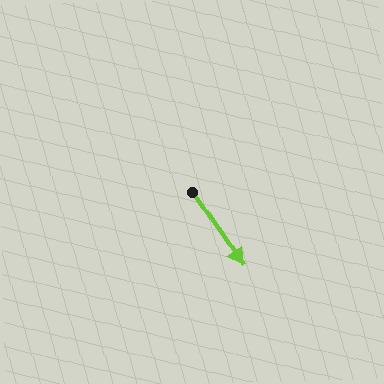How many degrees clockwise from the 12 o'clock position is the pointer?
Approximately 146 degrees.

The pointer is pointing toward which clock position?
Roughly 5 o'clock.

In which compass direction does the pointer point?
Southeast.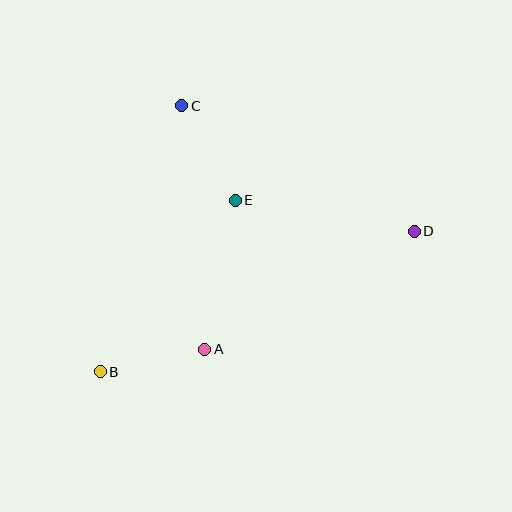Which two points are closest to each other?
Points A and B are closest to each other.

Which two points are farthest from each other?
Points B and D are farthest from each other.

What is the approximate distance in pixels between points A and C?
The distance between A and C is approximately 244 pixels.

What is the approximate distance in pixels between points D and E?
The distance between D and E is approximately 182 pixels.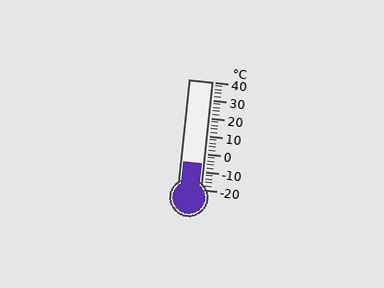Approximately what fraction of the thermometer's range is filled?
The thermometer is filled to approximately 25% of its range.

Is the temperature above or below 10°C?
The temperature is below 10°C.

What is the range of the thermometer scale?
The thermometer scale ranges from -20°C to 40°C.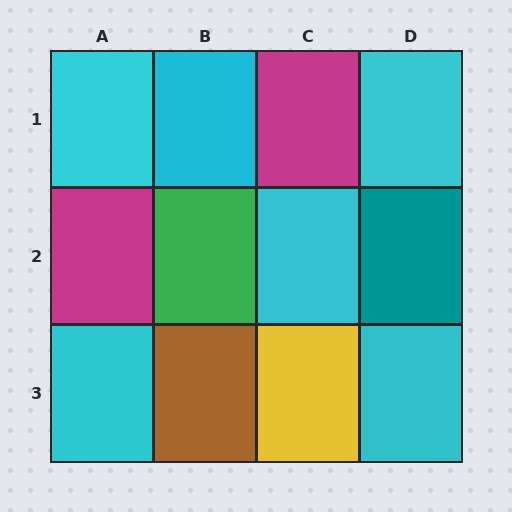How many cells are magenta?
2 cells are magenta.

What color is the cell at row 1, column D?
Cyan.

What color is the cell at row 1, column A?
Cyan.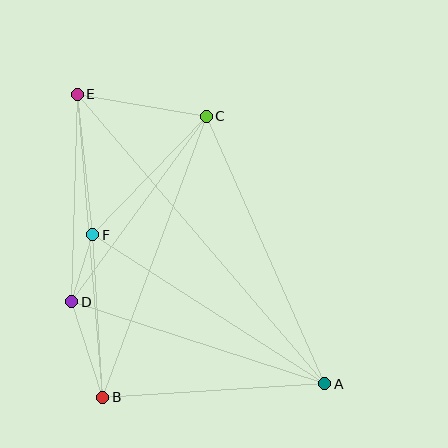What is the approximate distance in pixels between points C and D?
The distance between C and D is approximately 229 pixels.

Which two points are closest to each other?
Points D and F are closest to each other.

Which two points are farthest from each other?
Points A and E are farthest from each other.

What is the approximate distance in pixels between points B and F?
The distance between B and F is approximately 162 pixels.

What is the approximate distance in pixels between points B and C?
The distance between B and C is approximately 300 pixels.